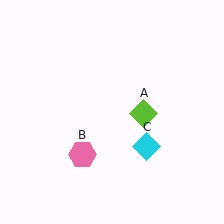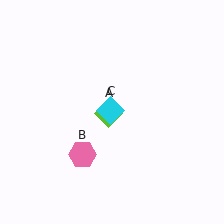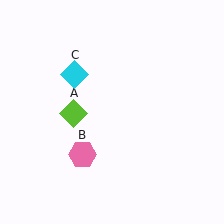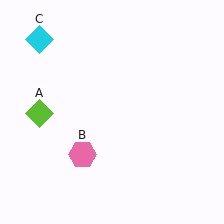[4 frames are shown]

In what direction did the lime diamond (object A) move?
The lime diamond (object A) moved left.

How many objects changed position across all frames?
2 objects changed position: lime diamond (object A), cyan diamond (object C).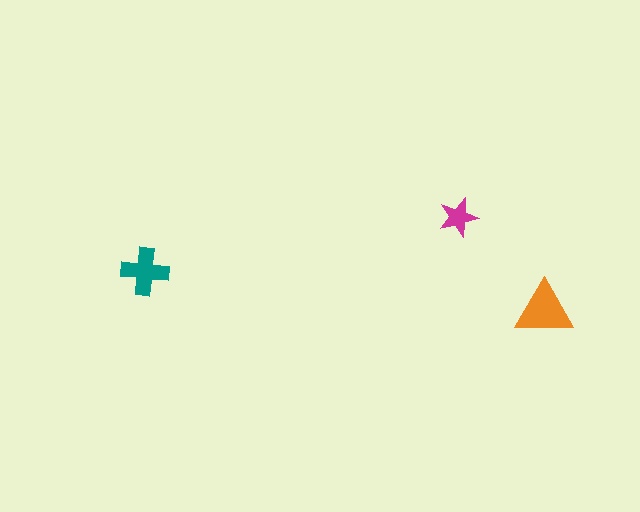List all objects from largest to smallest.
The orange triangle, the teal cross, the magenta star.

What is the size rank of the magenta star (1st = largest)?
3rd.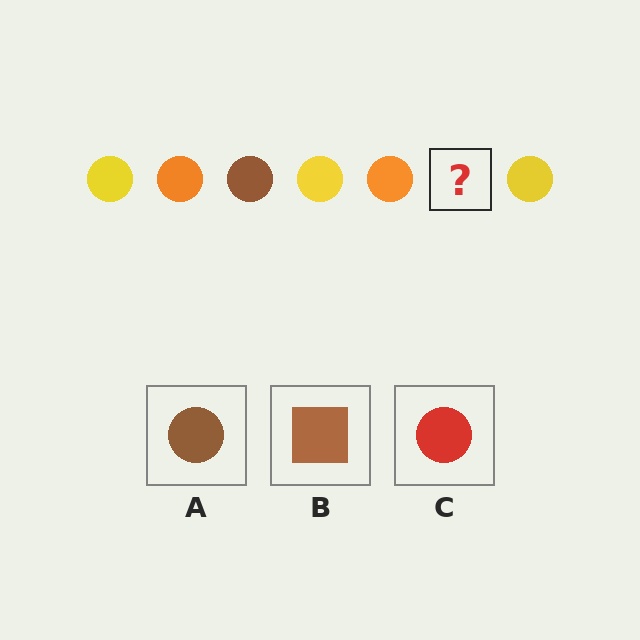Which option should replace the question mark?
Option A.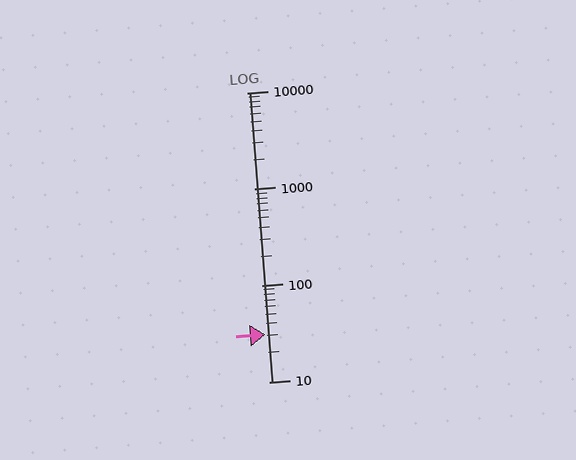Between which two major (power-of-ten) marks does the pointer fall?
The pointer is between 10 and 100.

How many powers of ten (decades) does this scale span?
The scale spans 3 decades, from 10 to 10000.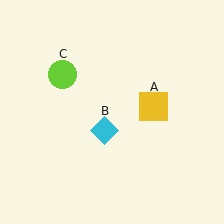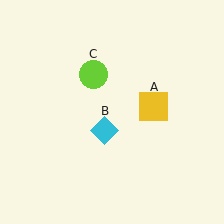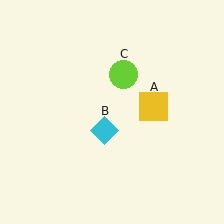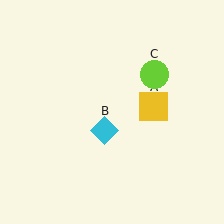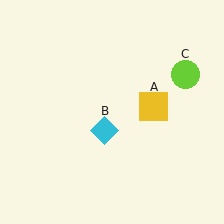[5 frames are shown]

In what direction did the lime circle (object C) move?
The lime circle (object C) moved right.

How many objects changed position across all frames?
1 object changed position: lime circle (object C).